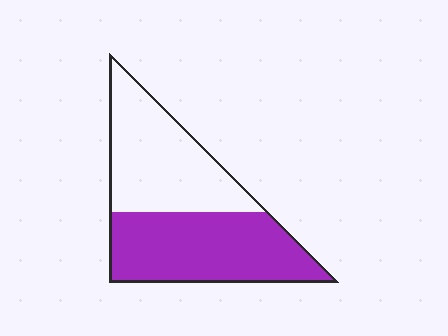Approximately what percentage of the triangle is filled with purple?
Approximately 50%.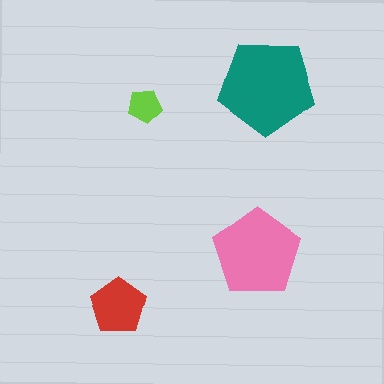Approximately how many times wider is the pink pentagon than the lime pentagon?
About 2.5 times wider.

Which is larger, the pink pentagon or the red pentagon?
The pink one.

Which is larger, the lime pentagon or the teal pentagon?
The teal one.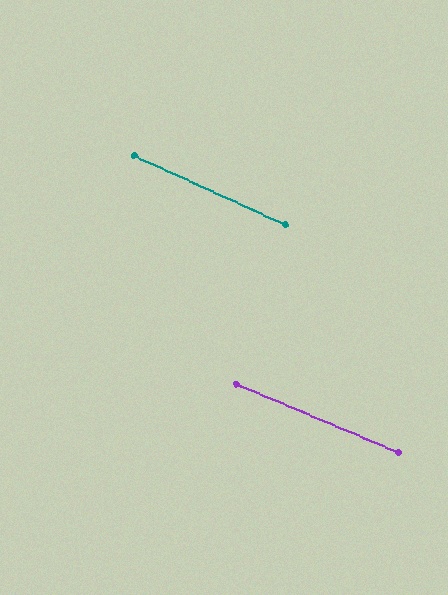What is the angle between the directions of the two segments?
Approximately 2 degrees.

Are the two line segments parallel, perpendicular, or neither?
Parallel — their directions differ by only 1.7°.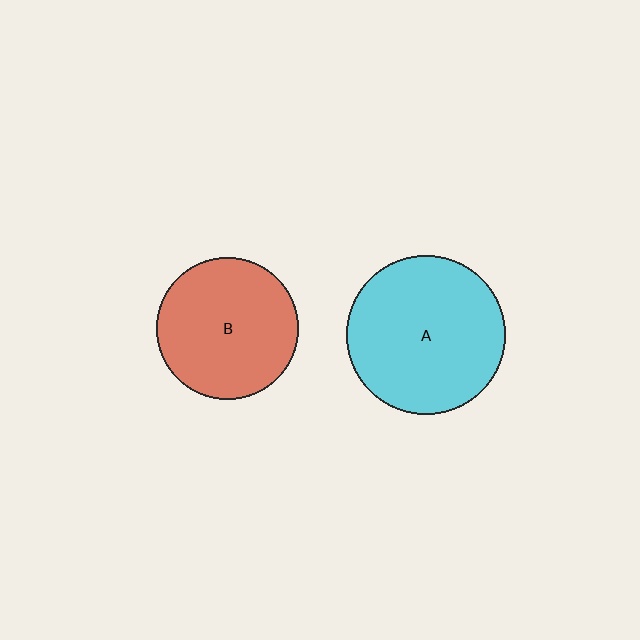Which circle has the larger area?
Circle A (cyan).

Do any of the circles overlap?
No, none of the circles overlap.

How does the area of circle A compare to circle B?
Approximately 1.3 times.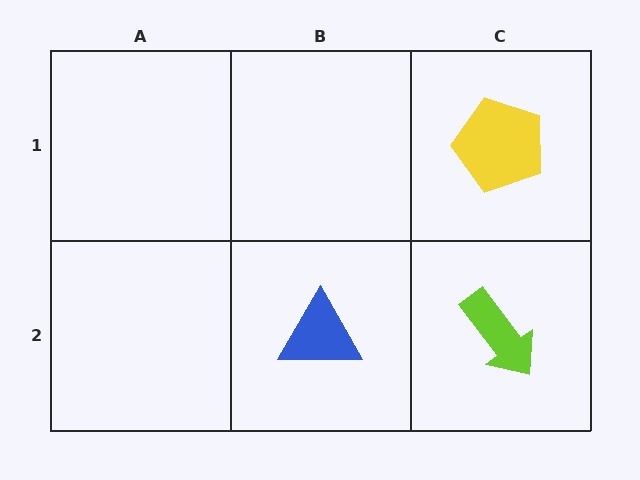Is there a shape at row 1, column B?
No, that cell is empty.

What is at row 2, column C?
A lime arrow.